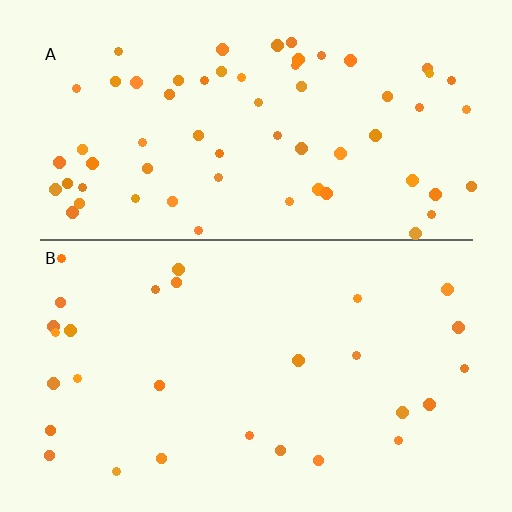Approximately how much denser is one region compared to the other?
Approximately 2.3× — region A over region B.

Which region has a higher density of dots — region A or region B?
A (the top).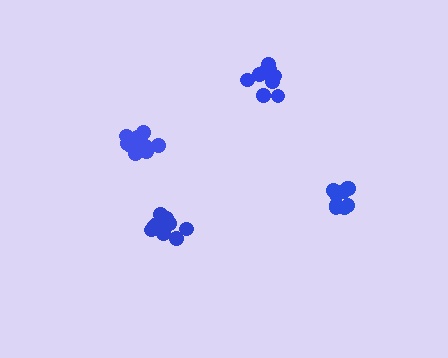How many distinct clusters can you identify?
There are 4 distinct clusters.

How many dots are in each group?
Group 1: 10 dots, Group 2: 9 dots, Group 3: 10 dots, Group 4: 9 dots (38 total).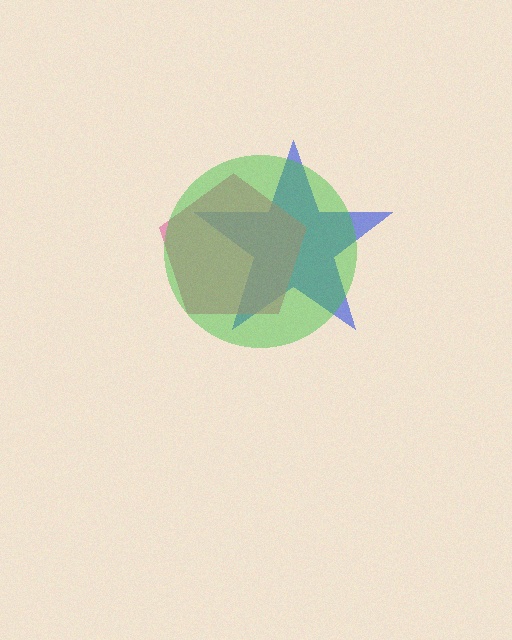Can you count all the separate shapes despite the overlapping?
Yes, there are 3 separate shapes.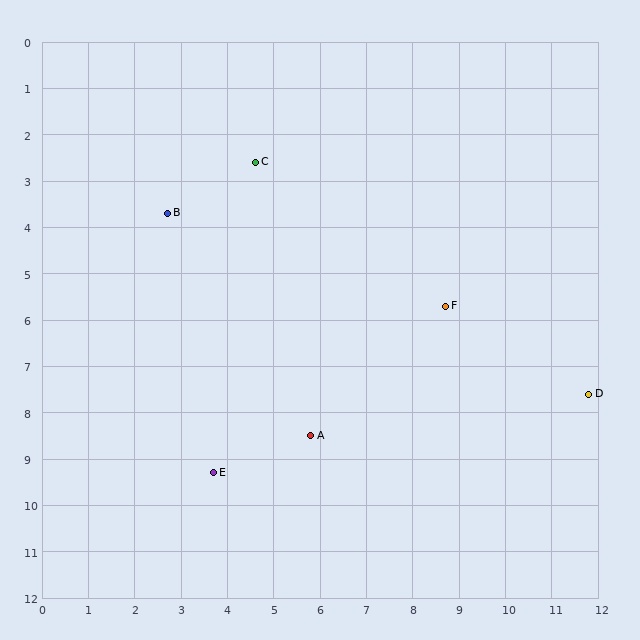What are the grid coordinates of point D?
Point D is at approximately (11.8, 7.6).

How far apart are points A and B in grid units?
Points A and B are about 5.7 grid units apart.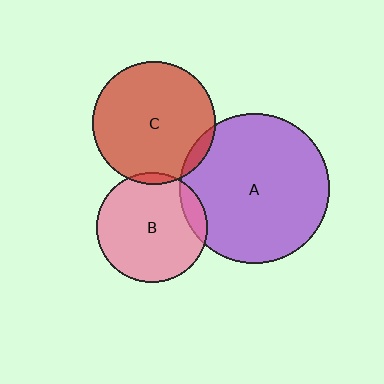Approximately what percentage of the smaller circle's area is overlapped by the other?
Approximately 10%.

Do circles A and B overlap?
Yes.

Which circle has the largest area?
Circle A (purple).